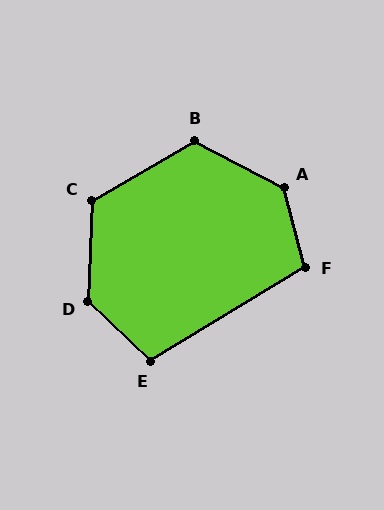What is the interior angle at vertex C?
Approximately 122 degrees (obtuse).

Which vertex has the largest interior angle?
A, at approximately 133 degrees.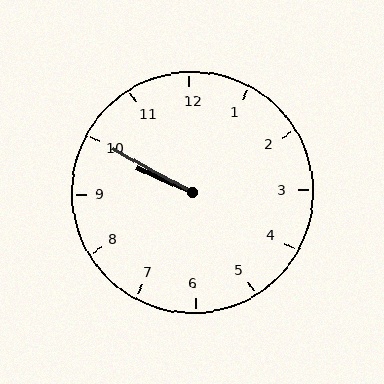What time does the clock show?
9:50.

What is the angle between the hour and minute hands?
Approximately 5 degrees.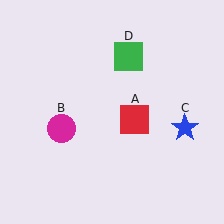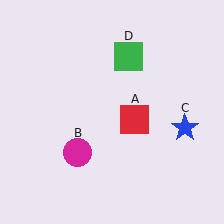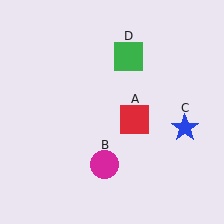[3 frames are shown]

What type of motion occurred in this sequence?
The magenta circle (object B) rotated counterclockwise around the center of the scene.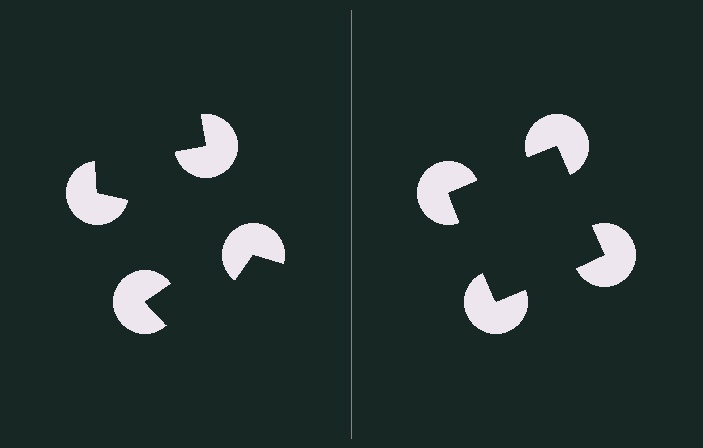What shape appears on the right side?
An illusory square.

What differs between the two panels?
The pac-man discs are positioned identically on both sides; only the wedge orientations differ. On the right they align to a square; on the left they are misaligned.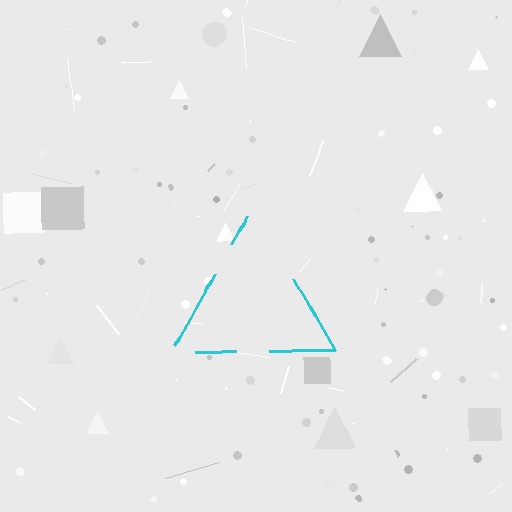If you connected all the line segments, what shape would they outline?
They would outline a triangle.